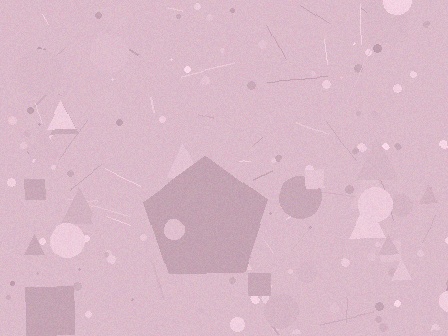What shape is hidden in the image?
A pentagon is hidden in the image.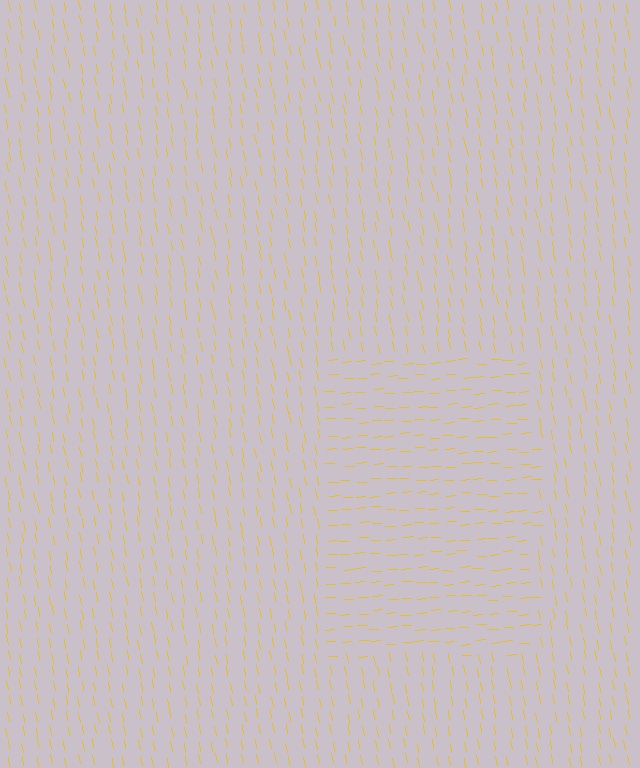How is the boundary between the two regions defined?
The boundary is defined purely by a change in line orientation (approximately 84 degrees difference). All lines are the same color and thickness.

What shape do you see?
I see a rectangle.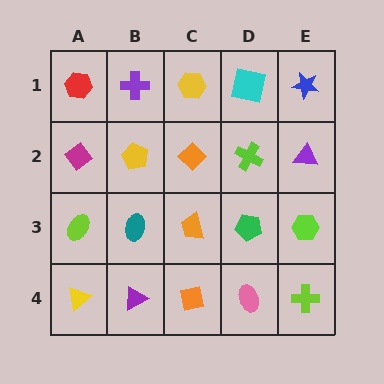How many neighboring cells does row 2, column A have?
3.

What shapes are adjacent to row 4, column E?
A lime hexagon (row 3, column E), a pink ellipse (row 4, column D).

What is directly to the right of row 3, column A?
A teal ellipse.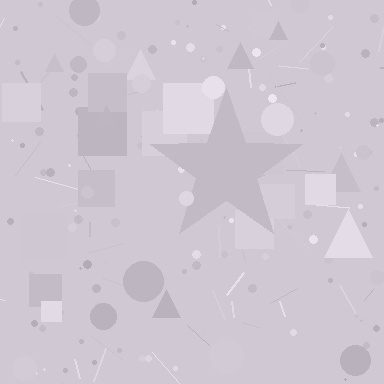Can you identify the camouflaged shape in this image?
The camouflaged shape is a star.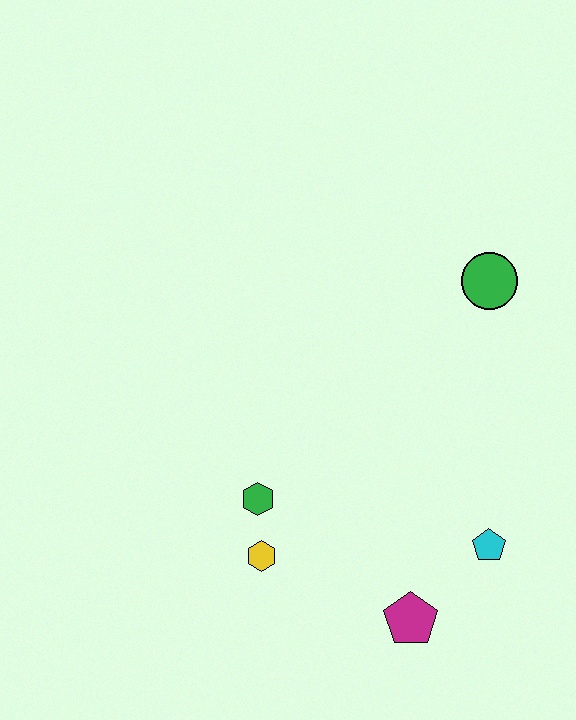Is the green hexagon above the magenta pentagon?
Yes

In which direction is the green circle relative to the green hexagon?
The green circle is to the right of the green hexagon.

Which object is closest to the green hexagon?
The yellow hexagon is closest to the green hexagon.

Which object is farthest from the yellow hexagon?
The green circle is farthest from the yellow hexagon.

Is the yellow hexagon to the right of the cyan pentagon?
No